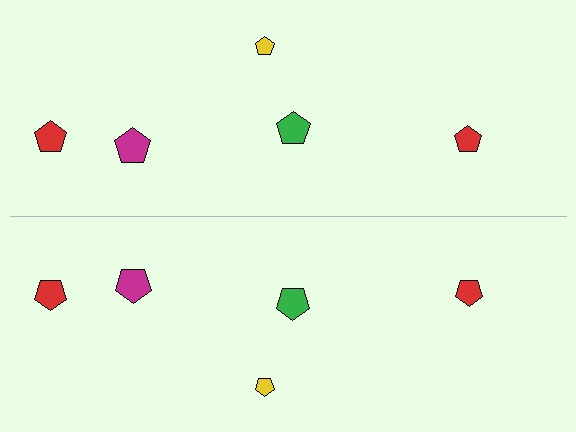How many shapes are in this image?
There are 10 shapes in this image.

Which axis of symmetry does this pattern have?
The pattern has a horizontal axis of symmetry running through the center of the image.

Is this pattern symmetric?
Yes, this pattern has bilateral (reflection) symmetry.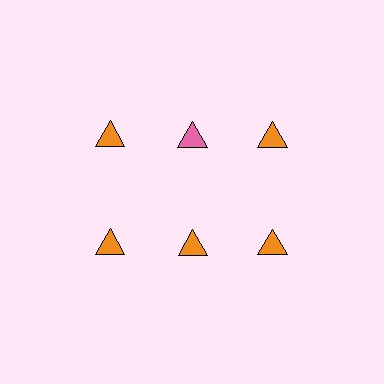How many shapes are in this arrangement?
There are 6 shapes arranged in a grid pattern.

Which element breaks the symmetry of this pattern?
The pink triangle in the top row, second from left column breaks the symmetry. All other shapes are orange triangles.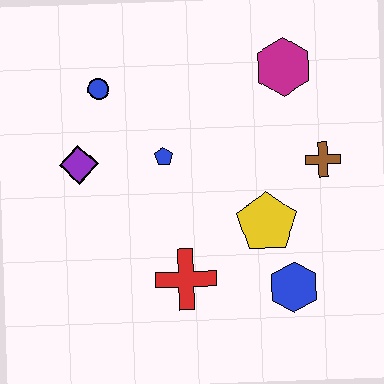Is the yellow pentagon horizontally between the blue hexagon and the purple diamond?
Yes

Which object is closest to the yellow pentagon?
The blue hexagon is closest to the yellow pentagon.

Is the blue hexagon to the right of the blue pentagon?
Yes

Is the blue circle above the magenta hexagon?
No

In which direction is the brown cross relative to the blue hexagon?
The brown cross is above the blue hexagon.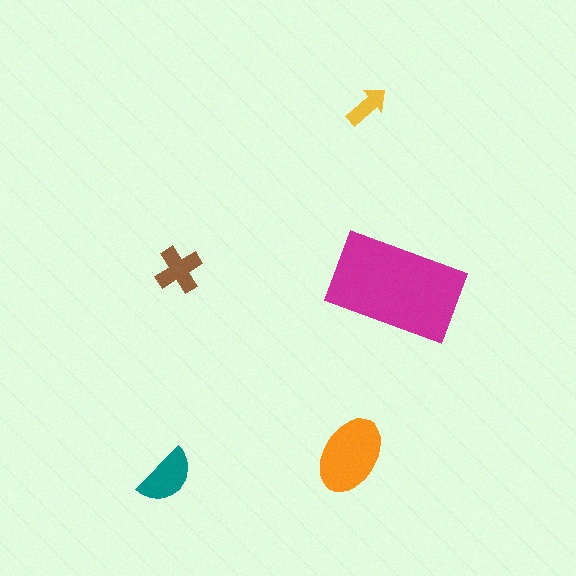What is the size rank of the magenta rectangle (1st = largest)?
1st.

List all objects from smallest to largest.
The yellow arrow, the brown cross, the teal semicircle, the orange ellipse, the magenta rectangle.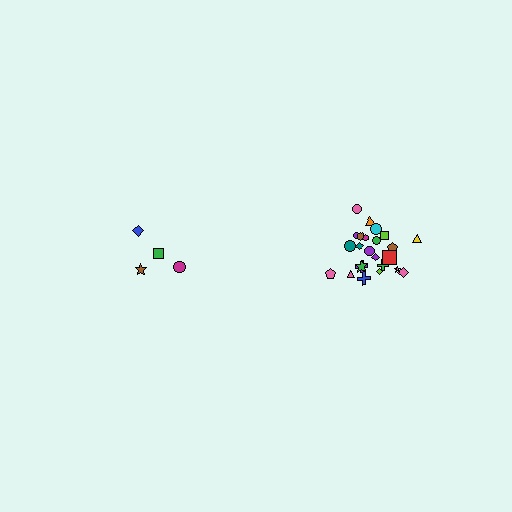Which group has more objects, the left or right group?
The right group.